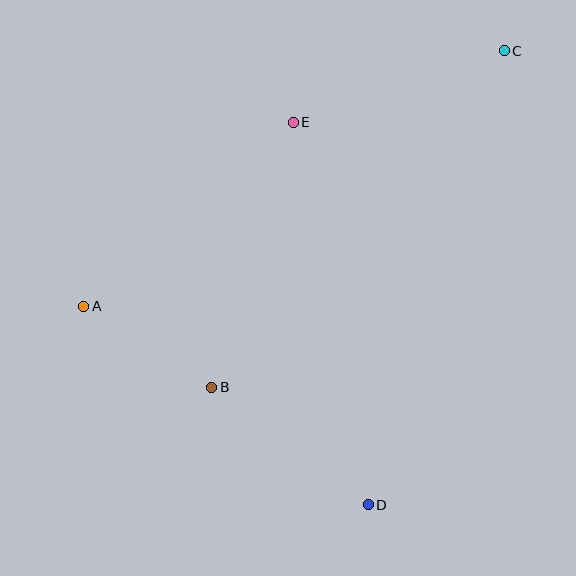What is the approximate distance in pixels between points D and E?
The distance between D and E is approximately 390 pixels.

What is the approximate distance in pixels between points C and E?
The distance between C and E is approximately 223 pixels.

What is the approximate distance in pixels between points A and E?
The distance between A and E is approximately 279 pixels.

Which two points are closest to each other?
Points A and B are closest to each other.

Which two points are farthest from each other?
Points A and C are farthest from each other.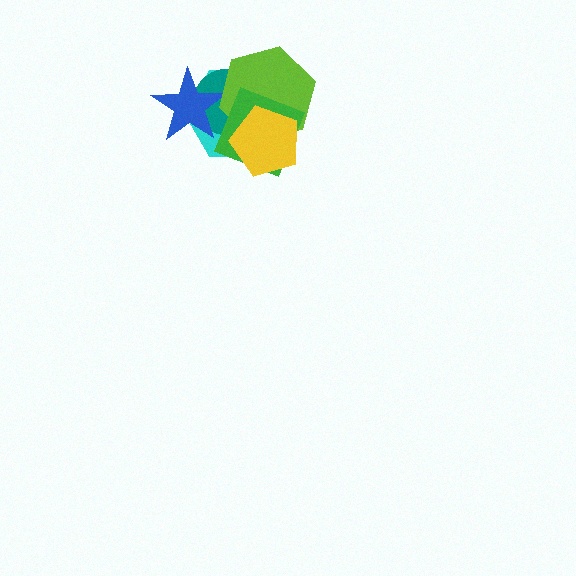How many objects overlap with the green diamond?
5 objects overlap with the green diamond.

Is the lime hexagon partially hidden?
Yes, it is partially covered by another shape.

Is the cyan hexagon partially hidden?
Yes, it is partially covered by another shape.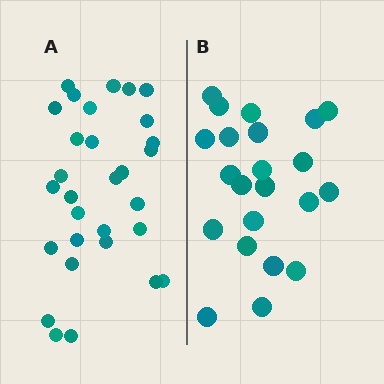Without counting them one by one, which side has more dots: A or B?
Region A (the left region) has more dots.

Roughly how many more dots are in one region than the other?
Region A has roughly 8 or so more dots than region B.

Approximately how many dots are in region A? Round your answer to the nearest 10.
About 30 dots.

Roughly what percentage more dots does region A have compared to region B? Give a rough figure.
About 35% more.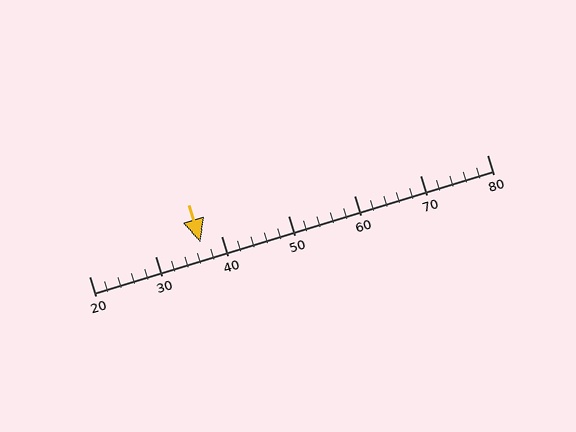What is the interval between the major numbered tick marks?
The major tick marks are spaced 10 units apart.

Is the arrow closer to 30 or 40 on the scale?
The arrow is closer to 40.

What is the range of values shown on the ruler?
The ruler shows values from 20 to 80.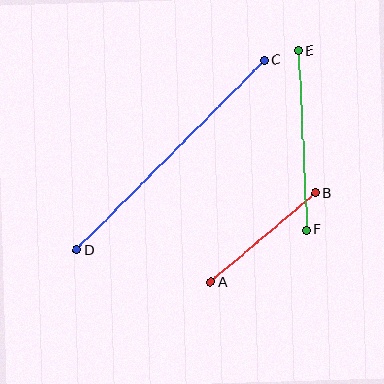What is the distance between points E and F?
The distance is approximately 179 pixels.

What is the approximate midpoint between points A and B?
The midpoint is at approximately (263, 238) pixels.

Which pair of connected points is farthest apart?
Points C and D are farthest apart.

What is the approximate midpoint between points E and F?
The midpoint is at approximately (302, 140) pixels.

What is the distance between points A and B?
The distance is approximately 138 pixels.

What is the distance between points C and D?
The distance is approximately 267 pixels.